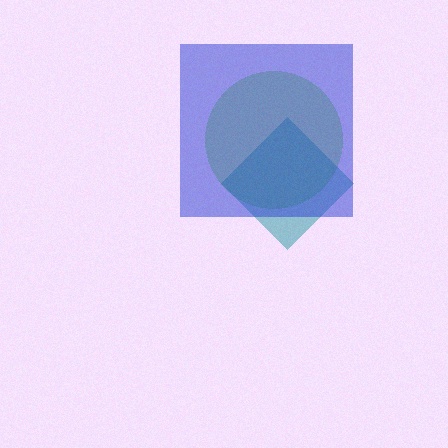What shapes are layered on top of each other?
The layered shapes are: a lime circle, a teal diamond, a blue square.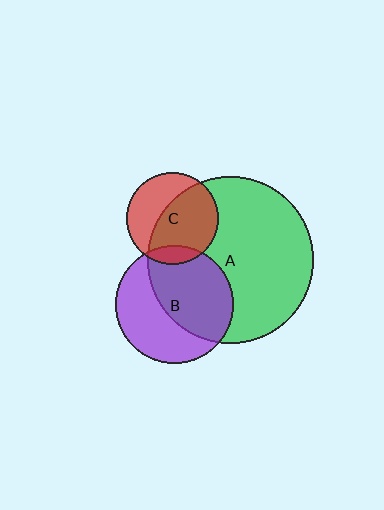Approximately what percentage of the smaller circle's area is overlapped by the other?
Approximately 55%.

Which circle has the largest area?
Circle A (green).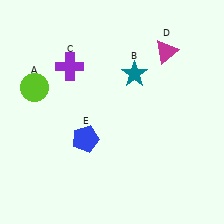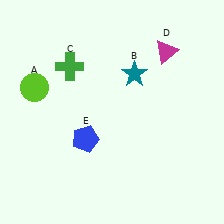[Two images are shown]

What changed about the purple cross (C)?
In Image 1, C is purple. In Image 2, it changed to green.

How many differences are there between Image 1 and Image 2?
There is 1 difference between the two images.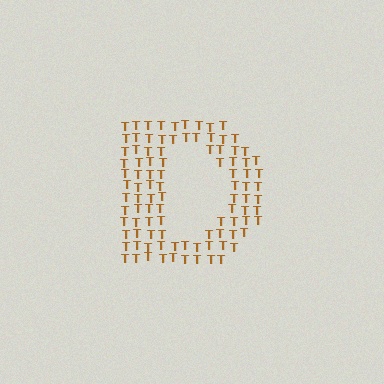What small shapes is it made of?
It is made of small letter T's.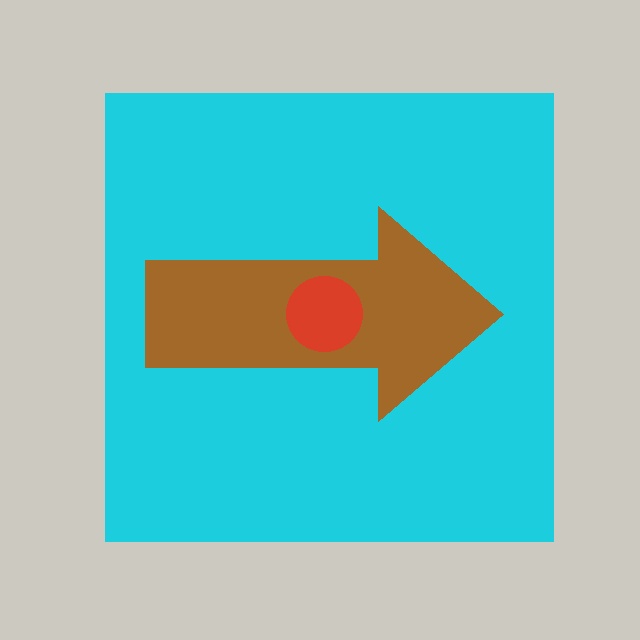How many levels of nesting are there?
3.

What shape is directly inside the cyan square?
The brown arrow.